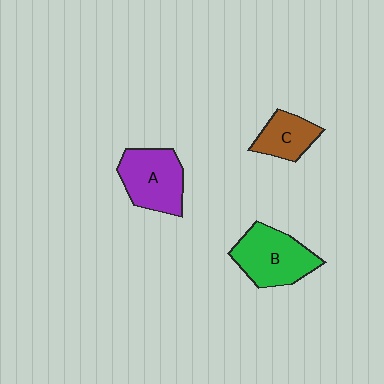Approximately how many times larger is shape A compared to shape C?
Approximately 1.6 times.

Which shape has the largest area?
Shape B (green).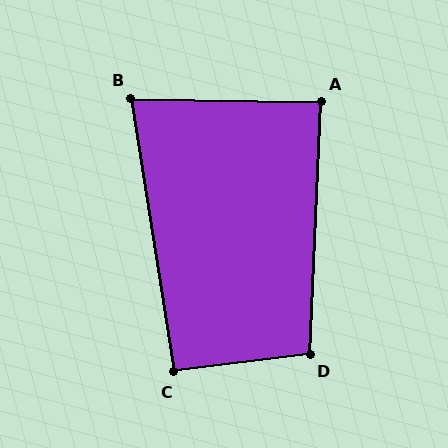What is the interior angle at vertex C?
Approximately 92 degrees (approximately right).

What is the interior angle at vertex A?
Approximately 88 degrees (approximately right).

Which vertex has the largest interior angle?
D, at approximately 100 degrees.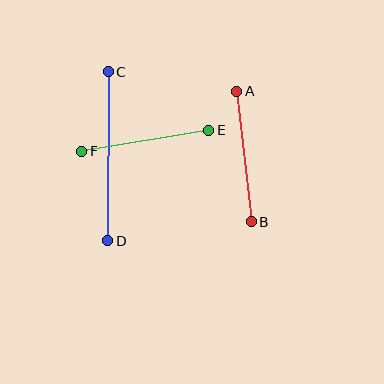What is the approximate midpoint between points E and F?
The midpoint is at approximately (145, 141) pixels.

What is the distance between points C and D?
The distance is approximately 169 pixels.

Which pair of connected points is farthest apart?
Points C and D are farthest apart.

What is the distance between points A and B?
The distance is approximately 131 pixels.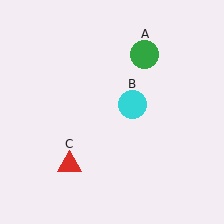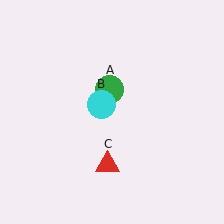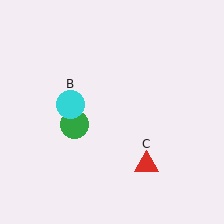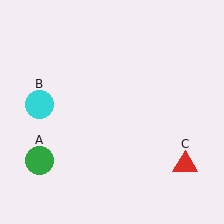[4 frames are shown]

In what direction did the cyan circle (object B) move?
The cyan circle (object B) moved left.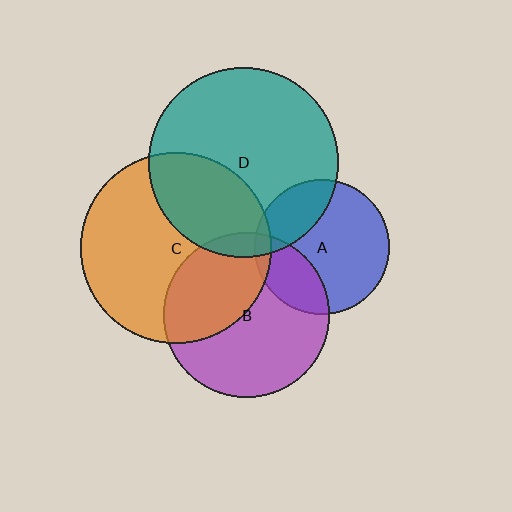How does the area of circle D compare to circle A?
Approximately 2.0 times.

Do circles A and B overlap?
Yes.